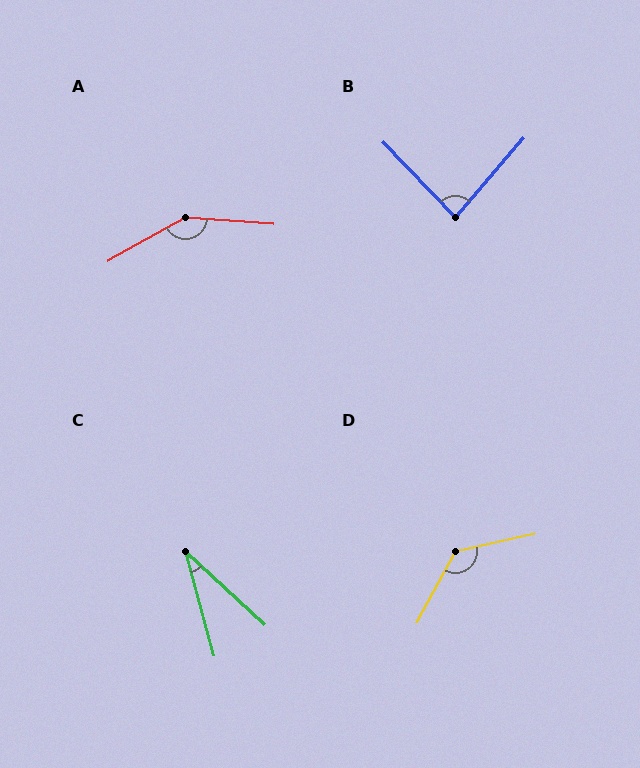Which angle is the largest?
A, at approximately 146 degrees.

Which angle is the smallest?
C, at approximately 32 degrees.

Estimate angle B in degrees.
Approximately 85 degrees.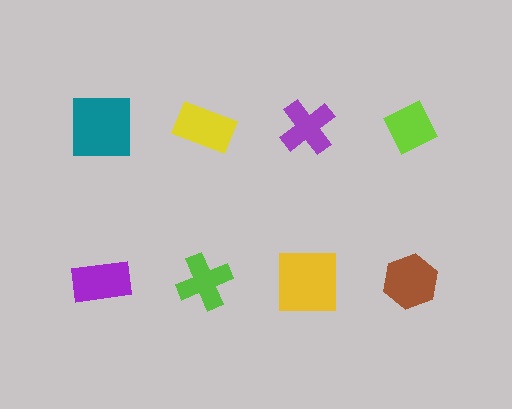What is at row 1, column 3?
A purple cross.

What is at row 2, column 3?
A yellow square.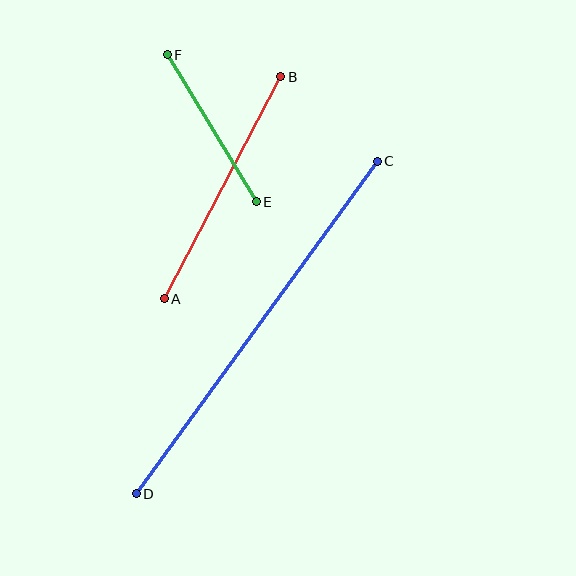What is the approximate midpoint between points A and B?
The midpoint is at approximately (222, 188) pixels.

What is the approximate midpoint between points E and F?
The midpoint is at approximately (212, 128) pixels.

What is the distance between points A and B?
The distance is approximately 251 pixels.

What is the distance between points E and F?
The distance is approximately 172 pixels.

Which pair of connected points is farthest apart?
Points C and D are farthest apart.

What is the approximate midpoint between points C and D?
The midpoint is at approximately (257, 327) pixels.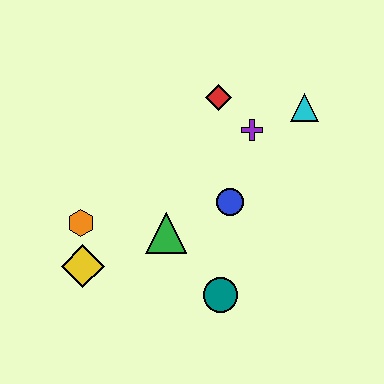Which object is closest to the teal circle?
The green triangle is closest to the teal circle.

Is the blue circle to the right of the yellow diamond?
Yes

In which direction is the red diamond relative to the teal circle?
The red diamond is above the teal circle.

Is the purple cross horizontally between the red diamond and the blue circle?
No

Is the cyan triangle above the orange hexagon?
Yes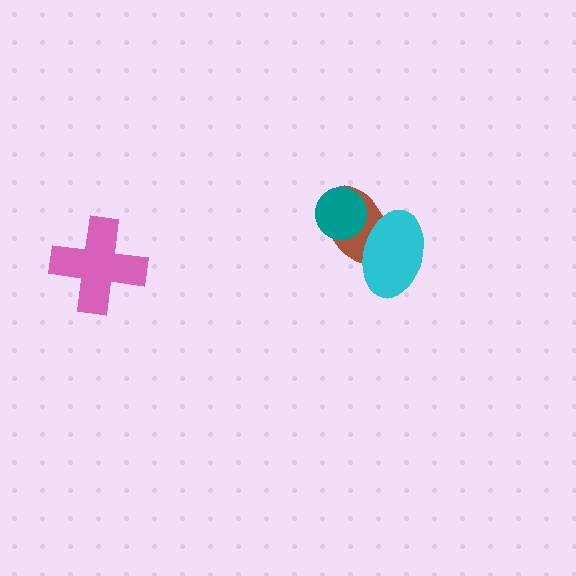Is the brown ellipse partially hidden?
Yes, it is partially covered by another shape.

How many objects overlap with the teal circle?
1 object overlaps with the teal circle.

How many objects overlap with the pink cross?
0 objects overlap with the pink cross.